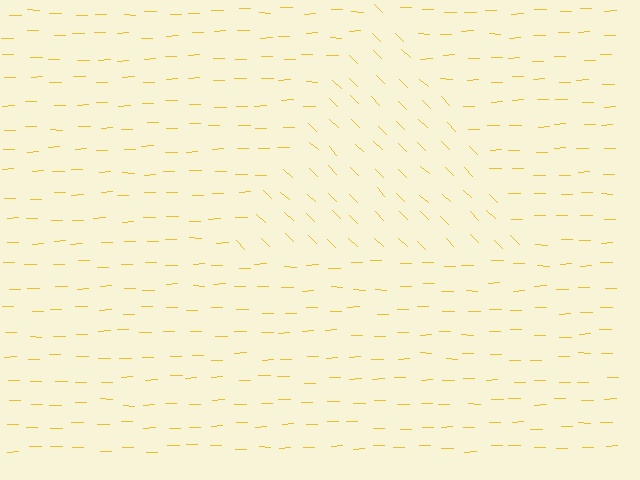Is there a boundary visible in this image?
Yes, there is a texture boundary formed by a change in line orientation.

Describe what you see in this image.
The image is filled with small yellow line segments. A triangle region in the image has lines oriented differently from the surrounding lines, creating a visible texture boundary.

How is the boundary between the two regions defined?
The boundary is defined purely by a change in line orientation (approximately 45 degrees difference). All lines are the same color and thickness.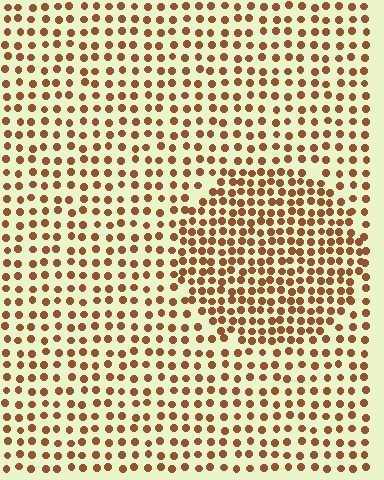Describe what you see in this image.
The image contains small brown elements arranged at two different densities. A circle-shaped region is visible where the elements are more densely packed than the surrounding area.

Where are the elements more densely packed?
The elements are more densely packed inside the circle boundary.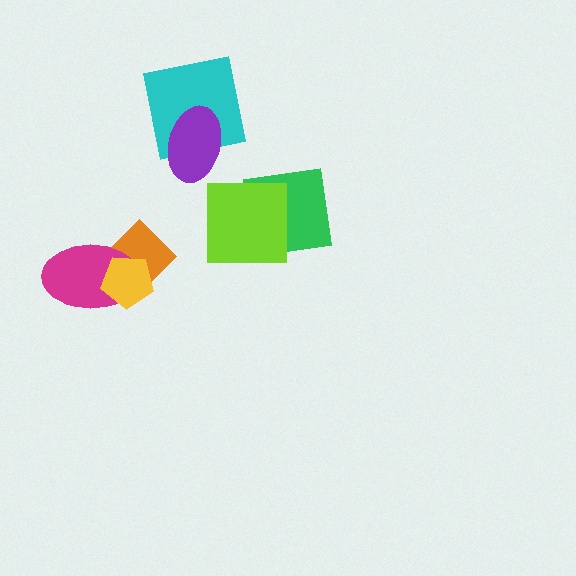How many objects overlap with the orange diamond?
2 objects overlap with the orange diamond.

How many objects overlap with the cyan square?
1 object overlaps with the cyan square.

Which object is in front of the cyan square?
The purple ellipse is in front of the cyan square.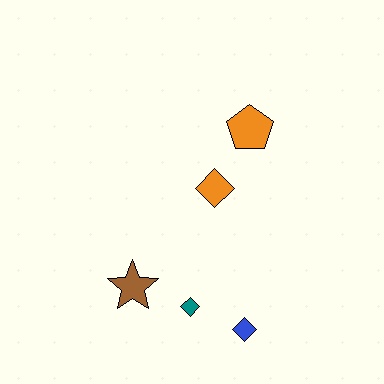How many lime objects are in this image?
There are no lime objects.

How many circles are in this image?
There are no circles.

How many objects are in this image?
There are 5 objects.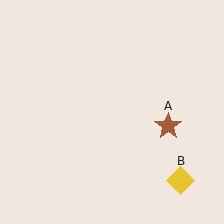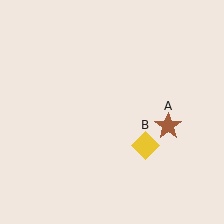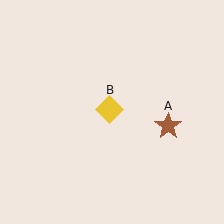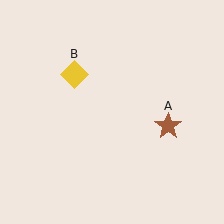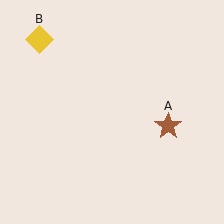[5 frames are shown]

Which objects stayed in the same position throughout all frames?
Brown star (object A) remained stationary.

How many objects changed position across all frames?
1 object changed position: yellow diamond (object B).